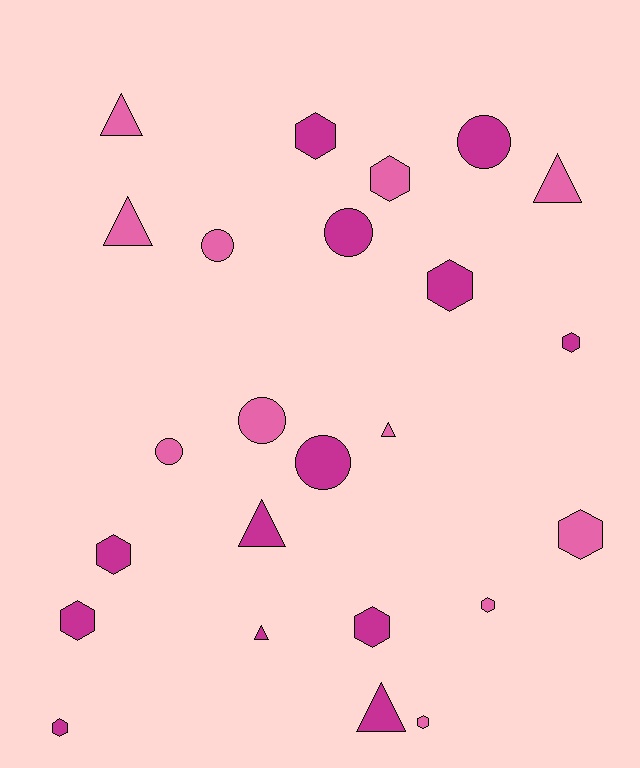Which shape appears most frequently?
Hexagon, with 11 objects.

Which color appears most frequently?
Magenta, with 13 objects.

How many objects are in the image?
There are 24 objects.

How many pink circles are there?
There are 3 pink circles.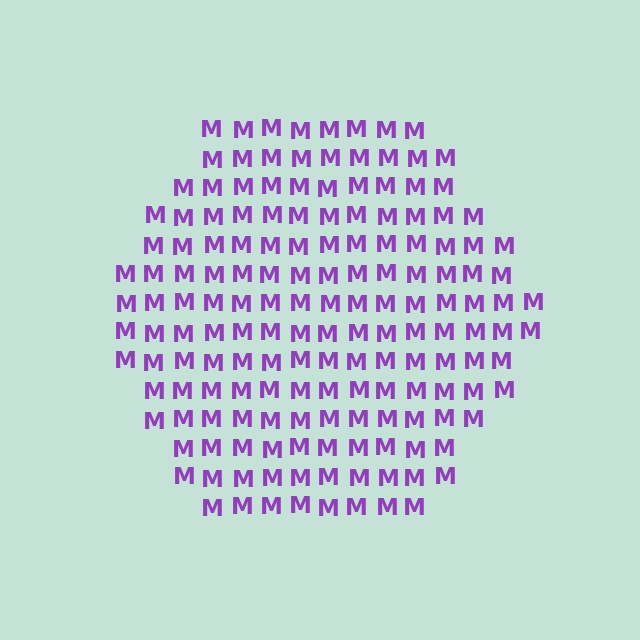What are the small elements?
The small elements are letter M's.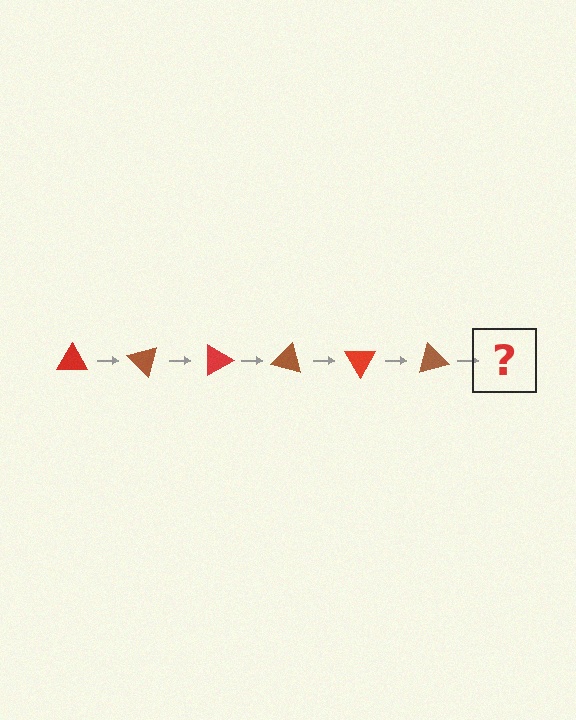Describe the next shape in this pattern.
It should be a red triangle, rotated 270 degrees from the start.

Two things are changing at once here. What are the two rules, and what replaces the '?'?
The two rules are that it rotates 45 degrees each step and the color cycles through red and brown. The '?' should be a red triangle, rotated 270 degrees from the start.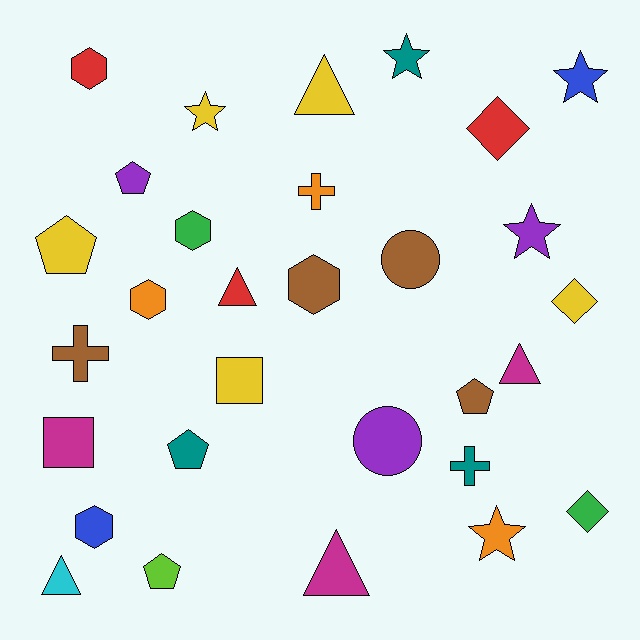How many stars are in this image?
There are 5 stars.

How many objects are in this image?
There are 30 objects.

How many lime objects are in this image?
There is 1 lime object.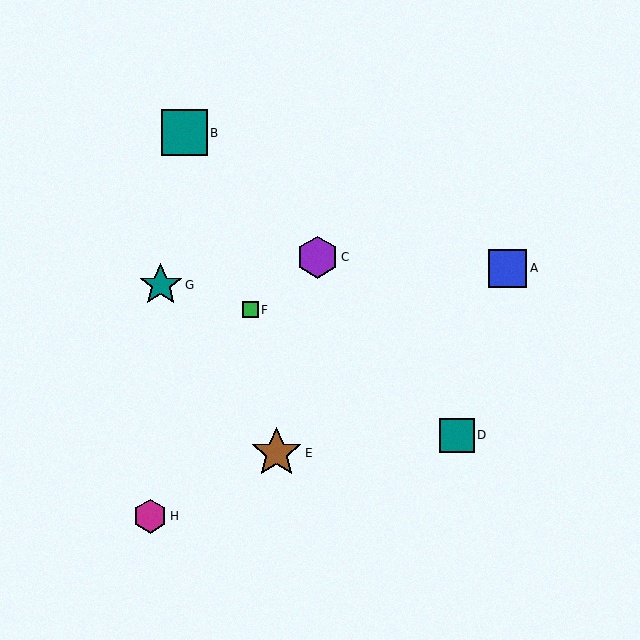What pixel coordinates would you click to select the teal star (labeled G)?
Click at (161, 285) to select the teal star G.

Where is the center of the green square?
The center of the green square is at (250, 310).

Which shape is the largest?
The brown star (labeled E) is the largest.